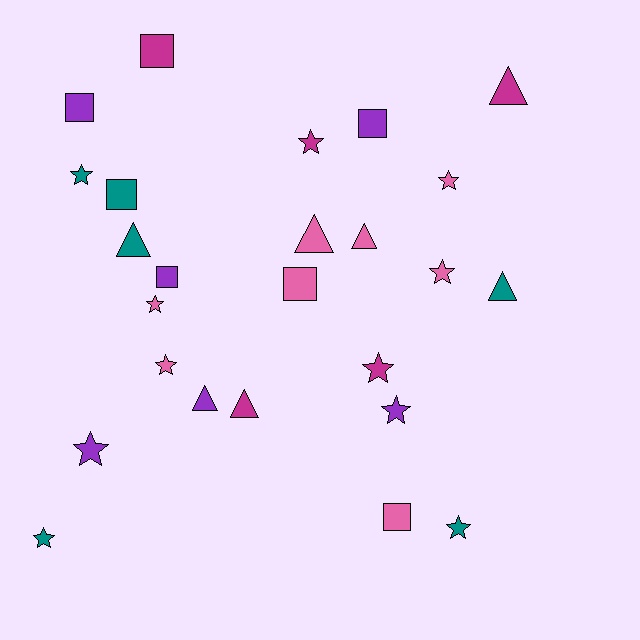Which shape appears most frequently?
Star, with 11 objects.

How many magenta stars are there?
There are 2 magenta stars.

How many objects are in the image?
There are 25 objects.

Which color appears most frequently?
Pink, with 8 objects.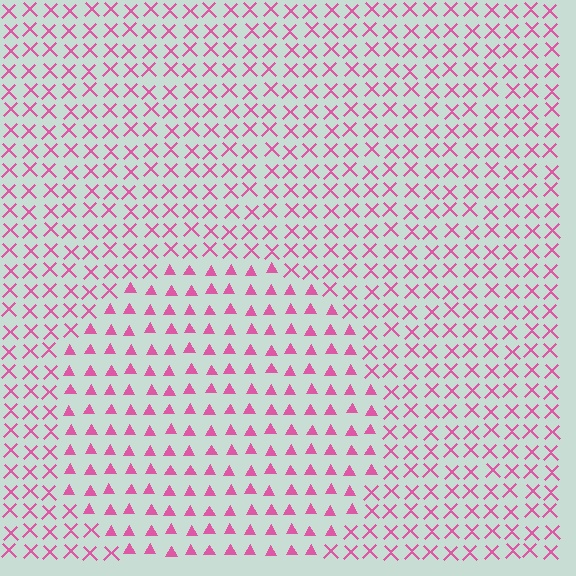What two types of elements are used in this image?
The image uses triangles inside the circle region and X marks outside it.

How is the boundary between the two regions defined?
The boundary is defined by a change in element shape: triangles inside vs. X marks outside. All elements share the same color and spacing.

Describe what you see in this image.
The image is filled with small pink elements arranged in a uniform grid. A circle-shaped region contains triangles, while the surrounding area contains X marks. The boundary is defined purely by the change in element shape.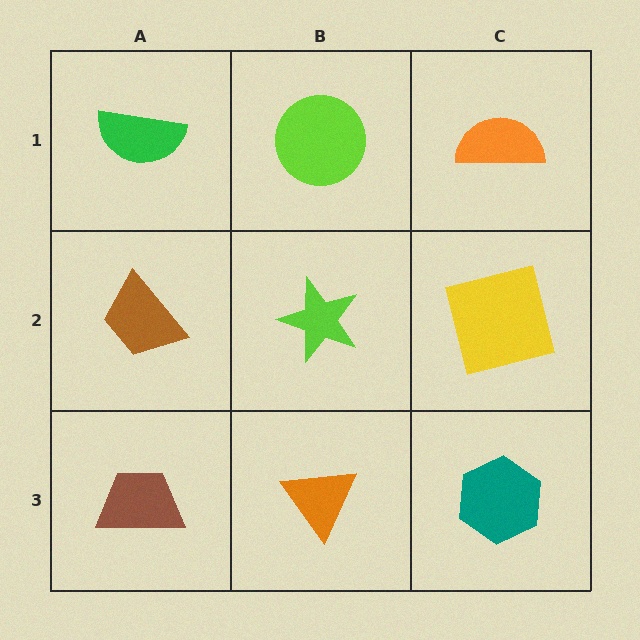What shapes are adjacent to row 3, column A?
A brown trapezoid (row 2, column A), an orange triangle (row 3, column B).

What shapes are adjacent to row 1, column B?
A lime star (row 2, column B), a green semicircle (row 1, column A), an orange semicircle (row 1, column C).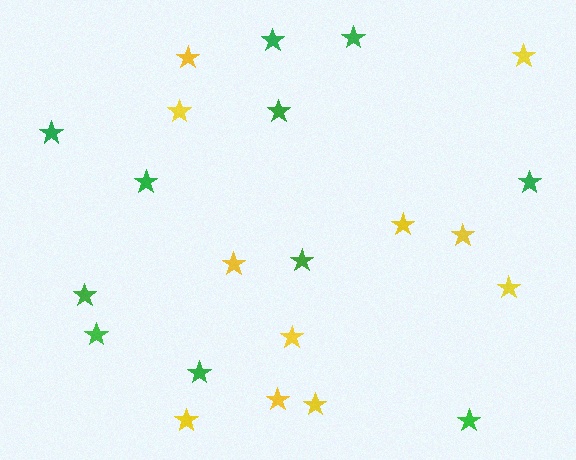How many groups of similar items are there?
There are 2 groups: one group of yellow stars (11) and one group of green stars (11).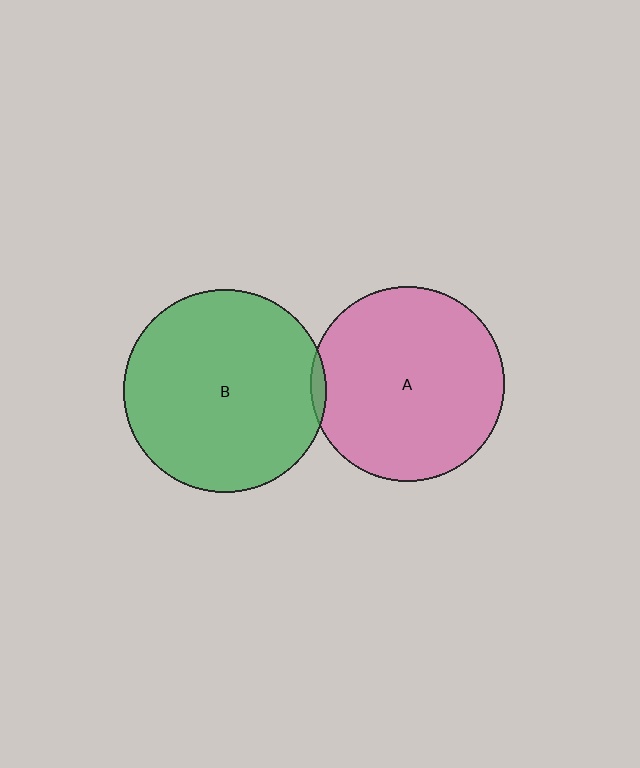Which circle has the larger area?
Circle B (green).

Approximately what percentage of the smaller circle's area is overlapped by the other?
Approximately 5%.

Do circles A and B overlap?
Yes.